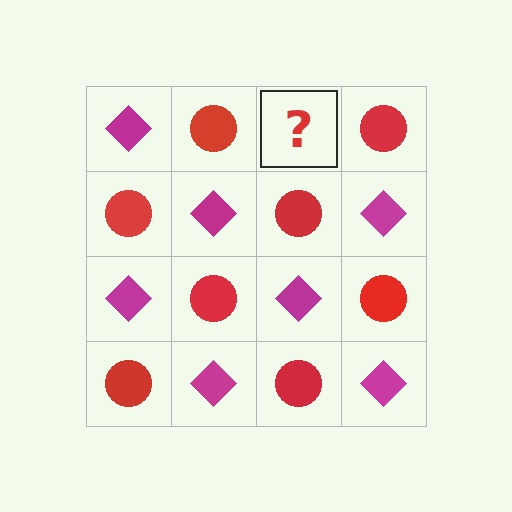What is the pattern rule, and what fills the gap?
The rule is that it alternates magenta diamond and red circle in a checkerboard pattern. The gap should be filled with a magenta diamond.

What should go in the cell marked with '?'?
The missing cell should contain a magenta diamond.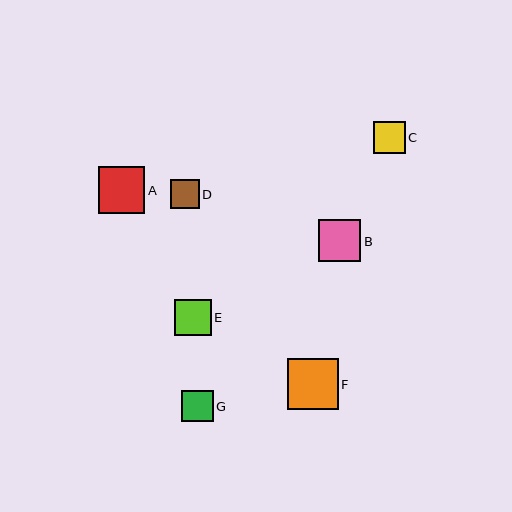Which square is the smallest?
Square D is the smallest with a size of approximately 29 pixels.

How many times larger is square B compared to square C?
Square B is approximately 1.3 times the size of square C.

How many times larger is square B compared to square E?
Square B is approximately 1.2 times the size of square E.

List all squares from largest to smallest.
From largest to smallest: F, A, B, E, C, G, D.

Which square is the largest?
Square F is the largest with a size of approximately 51 pixels.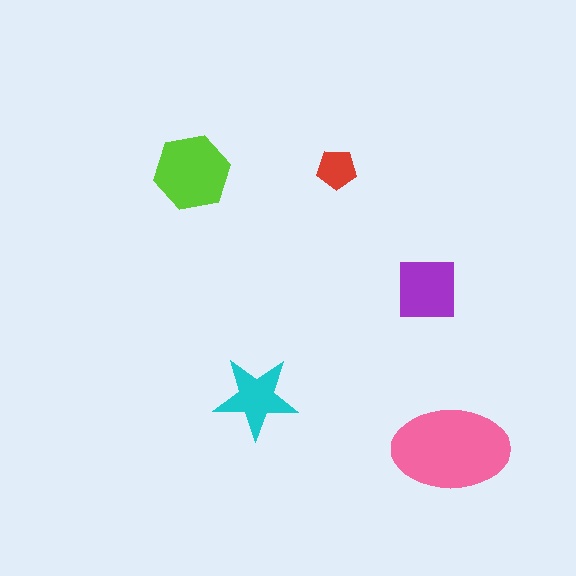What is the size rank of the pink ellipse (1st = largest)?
1st.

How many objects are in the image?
There are 5 objects in the image.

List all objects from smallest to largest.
The red pentagon, the cyan star, the purple square, the lime hexagon, the pink ellipse.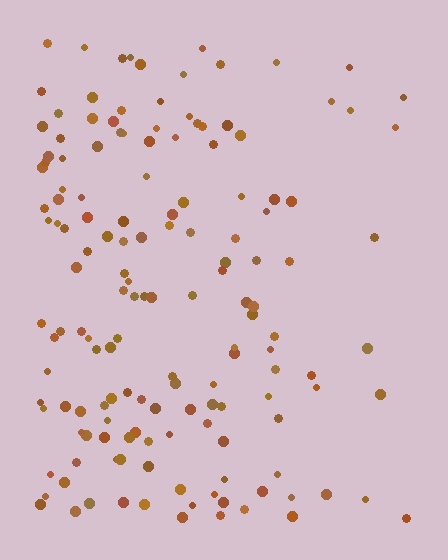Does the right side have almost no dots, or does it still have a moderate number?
Still a moderate number, just noticeably fewer than the left.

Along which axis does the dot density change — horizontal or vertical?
Horizontal.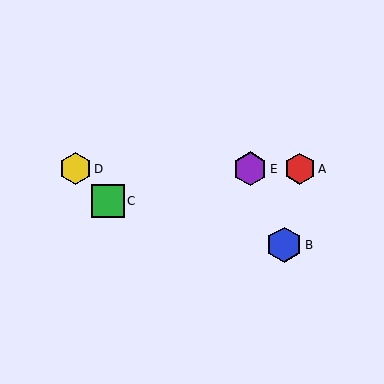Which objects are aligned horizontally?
Objects A, D, E are aligned horizontally.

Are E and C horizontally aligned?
No, E is at y≈169 and C is at y≈201.